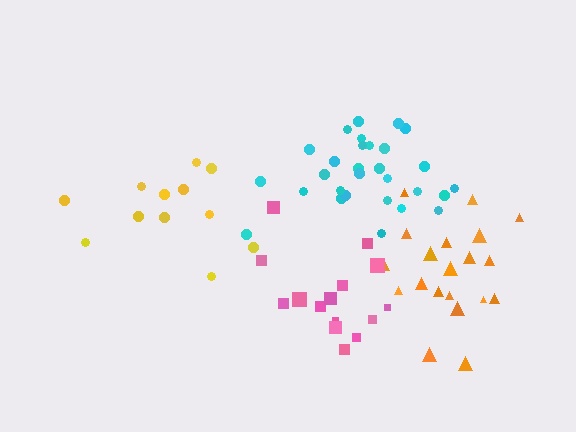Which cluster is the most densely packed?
Cyan.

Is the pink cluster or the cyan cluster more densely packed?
Cyan.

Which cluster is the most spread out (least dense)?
Yellow.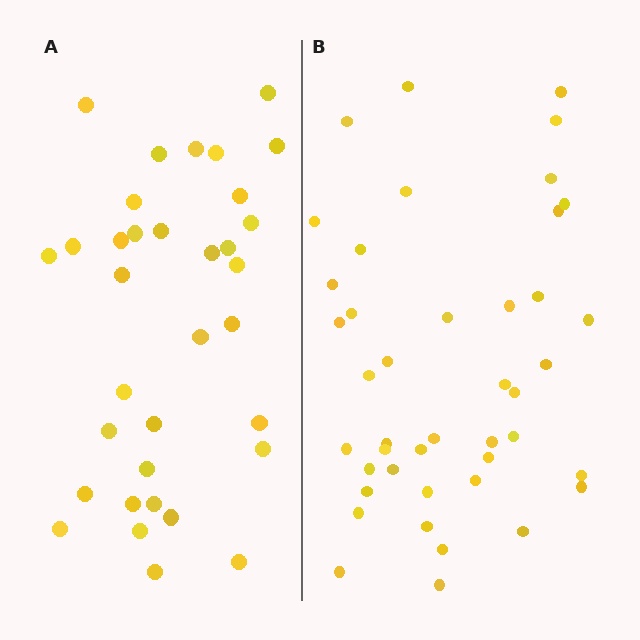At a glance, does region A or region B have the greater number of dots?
Region B (the right region) has more dots.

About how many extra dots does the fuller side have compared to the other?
Region B has roughly 8 or so more dots than region A.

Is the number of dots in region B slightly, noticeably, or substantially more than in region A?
Region B has noticeably more, but not dramatically so. The ratio is roughly 1.3 to 1.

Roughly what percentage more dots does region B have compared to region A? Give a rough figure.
About 25% more.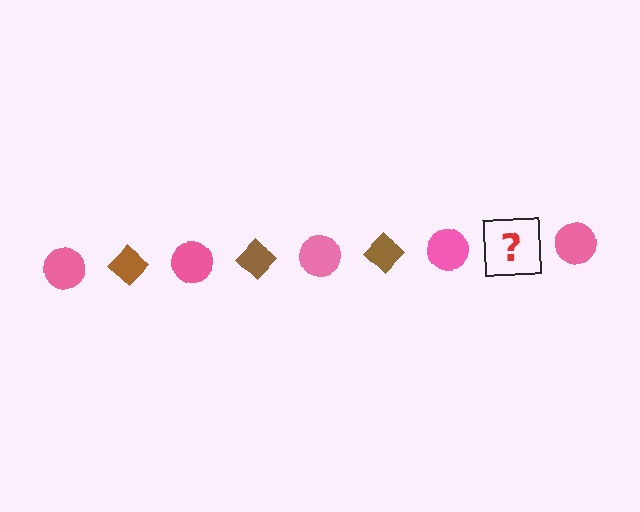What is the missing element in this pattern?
The missing element is a brown diamond.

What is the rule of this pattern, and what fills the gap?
The rule is that the pattern alternates between pink circle and brown diamond. The gap should be filled with a brown diamond.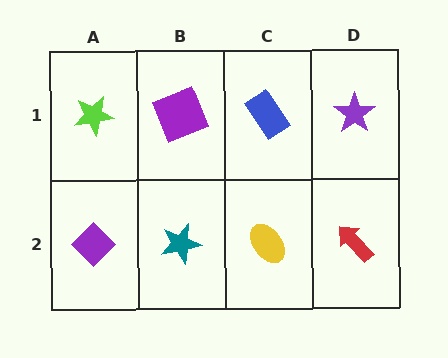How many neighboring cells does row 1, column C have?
3.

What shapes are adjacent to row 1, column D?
A red arrow (row 2, column D), a blue rectangle (row 1, column C).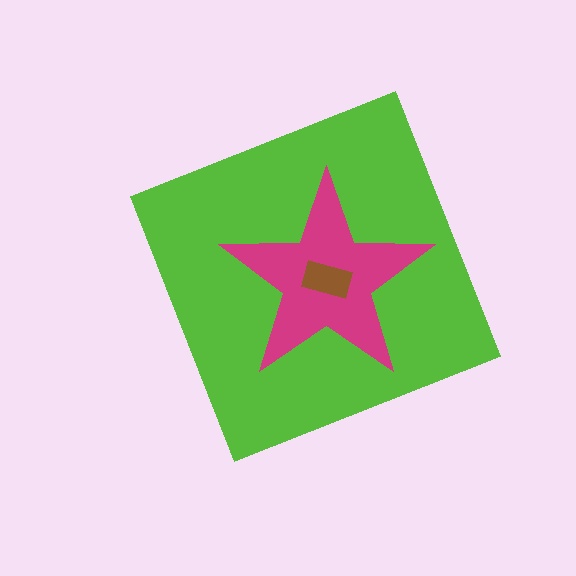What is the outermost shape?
The lime diamond.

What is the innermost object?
The brown rectangle.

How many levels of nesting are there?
3.